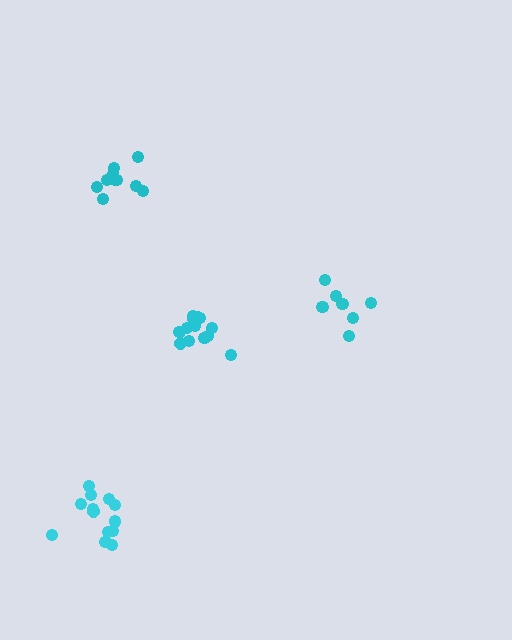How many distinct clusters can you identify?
There are 4 distinct clusters.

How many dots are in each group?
Group 1: 11 dots, Group 2: 7 dots, Group 3: 13 dots, Group 4: 13 dots (44 total).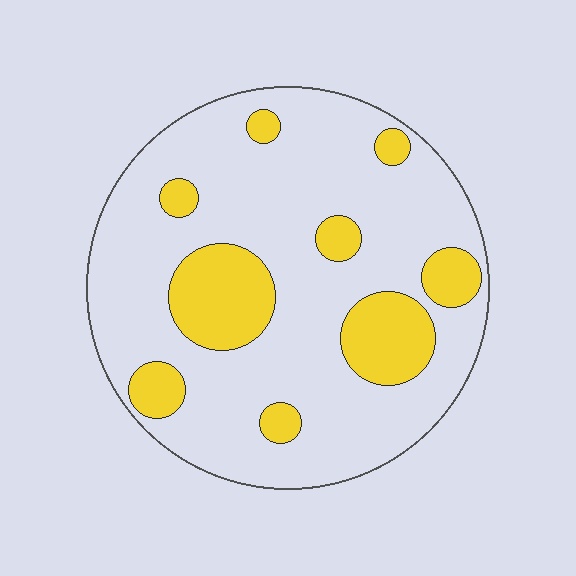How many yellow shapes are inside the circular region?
9.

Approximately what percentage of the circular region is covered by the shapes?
Approximately 20%.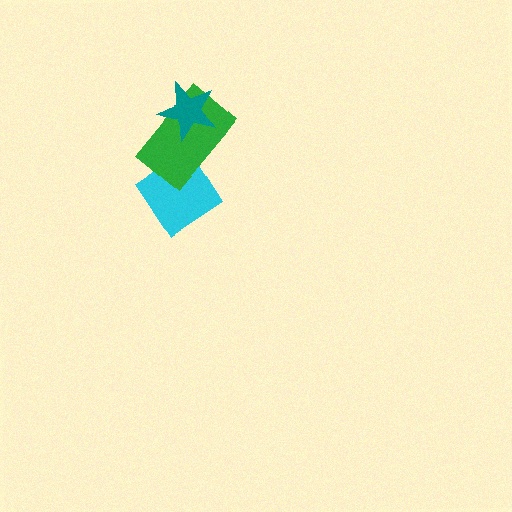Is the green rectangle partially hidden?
Yes, it is partially covered by another shape.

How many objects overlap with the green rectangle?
2 objects overlap with the green rectangle.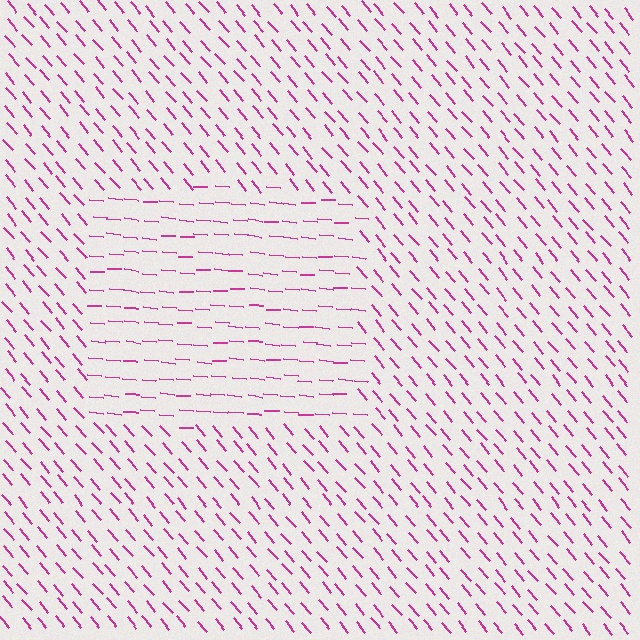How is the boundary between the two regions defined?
The boundary is defined purely by a change in line orientation (approximately 45 degrees difference). All lines are the same color and thickness.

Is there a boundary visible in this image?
Yes, there is a texture boundary formed by a change in line orientation.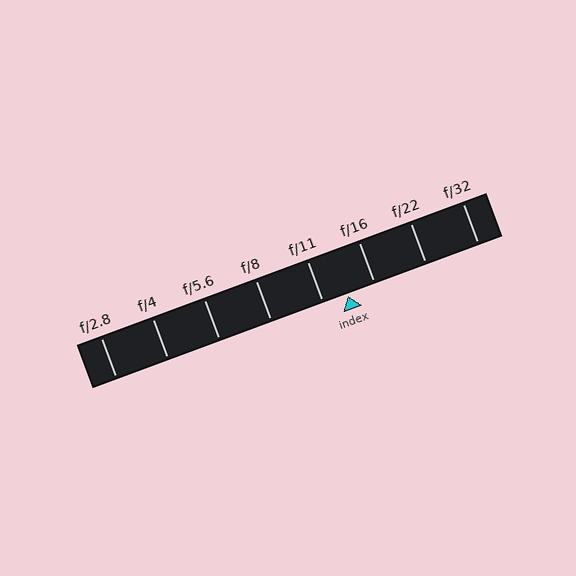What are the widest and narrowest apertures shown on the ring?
The widest aperture shown is f/2.8 and the narrowest is f/32.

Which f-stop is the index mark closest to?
The index mark is closest to f/11.